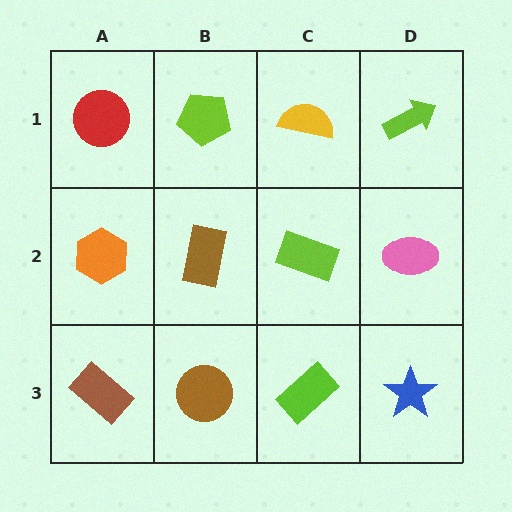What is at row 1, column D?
A lime arrow.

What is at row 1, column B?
A lime pentagon.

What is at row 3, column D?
A blue star.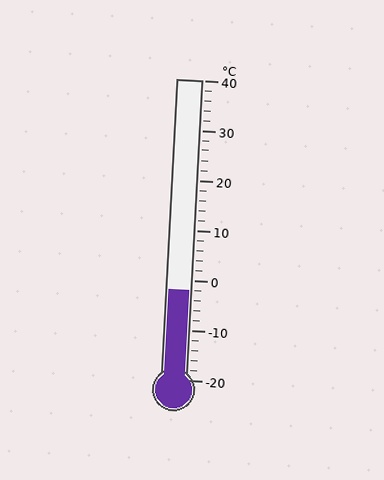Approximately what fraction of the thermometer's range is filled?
The thermometer is filled to approximately 30% of its range.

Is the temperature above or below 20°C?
The temperature is below 20°C.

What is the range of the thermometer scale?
The thermometer scale ranges from -20°C to 40°C.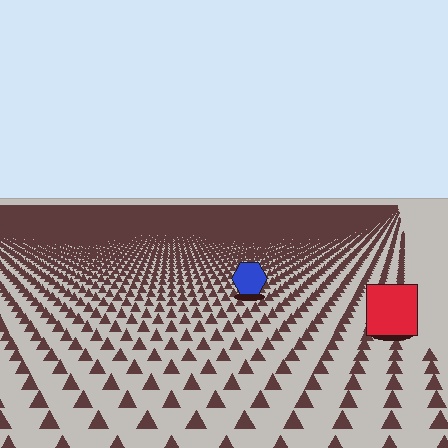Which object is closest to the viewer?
The red square is closest. The texture marks near it are larger and more spread out.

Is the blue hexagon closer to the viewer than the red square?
No. The red square is closer — you can tell from the texture gradient: the ground texture is coarser near it.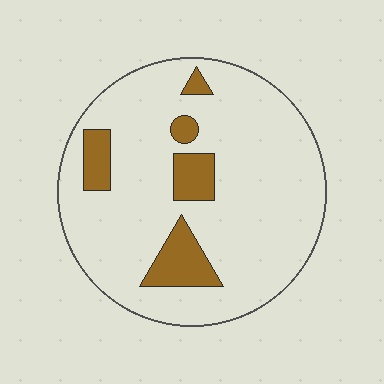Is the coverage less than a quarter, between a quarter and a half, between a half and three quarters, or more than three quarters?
Less than a quarter.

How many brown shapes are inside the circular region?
5.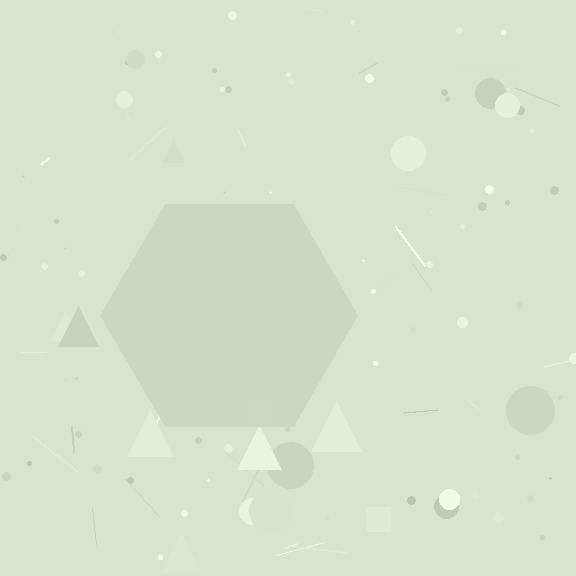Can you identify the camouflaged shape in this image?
The camouflaged shape is a hexagon.